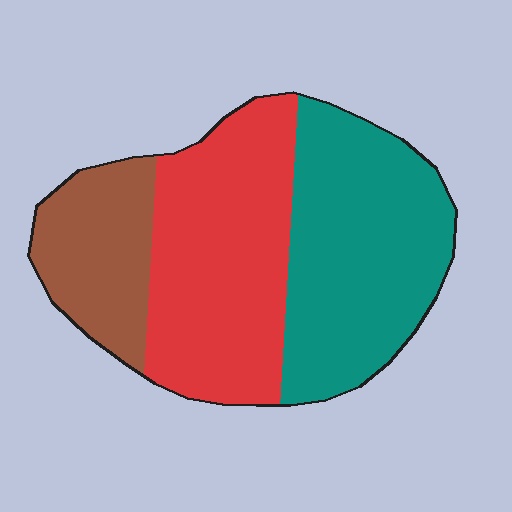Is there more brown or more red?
Red.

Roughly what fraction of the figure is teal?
Teal takes up about two fifths (2/5) of the figure.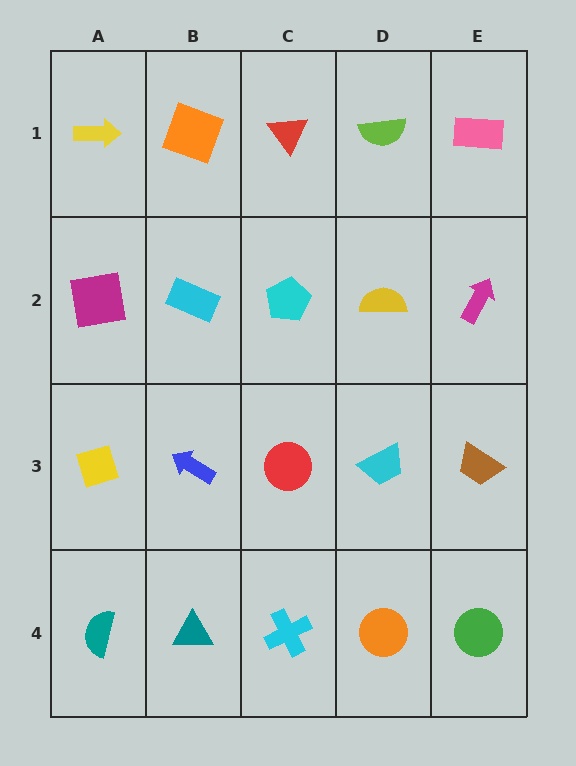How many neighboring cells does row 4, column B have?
3.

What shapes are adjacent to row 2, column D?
A lime semicircle (row 1, column D), a cyan trapezoid (row 3, column D), a cyan pentagon (row 2, column C), a magenta arrow (row 2, column E).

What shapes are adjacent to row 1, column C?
A cyan pentagon (row 2, column C), an orange square (row 1, column B), a lime semicircle (row 1, column D).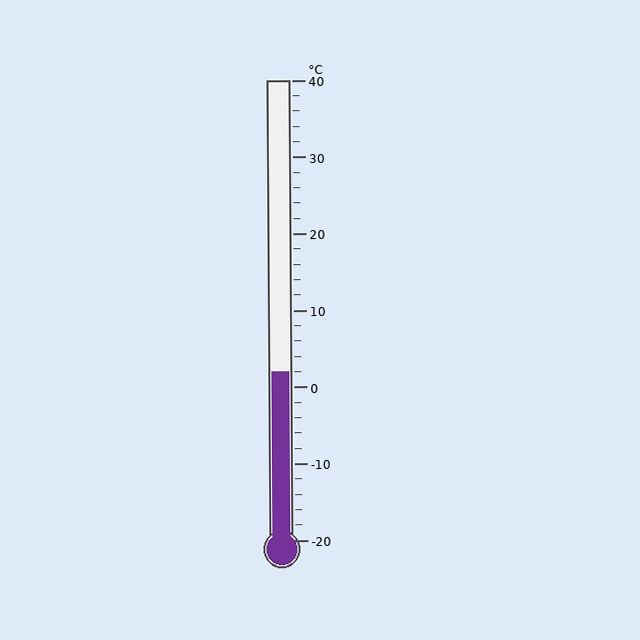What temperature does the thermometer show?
The thermometer shows approximately 2°C.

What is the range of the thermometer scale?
The thermometer scale ranges from -20°C to 40°C.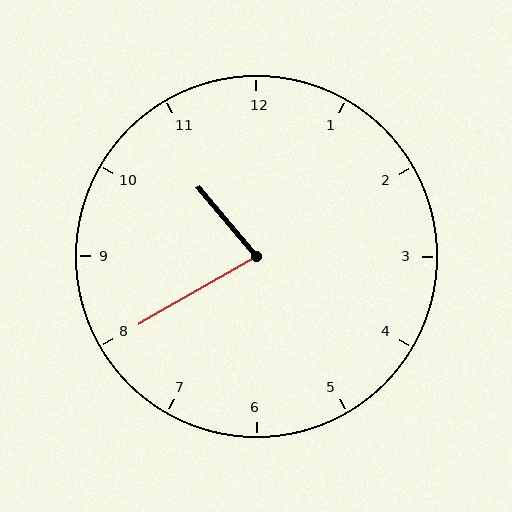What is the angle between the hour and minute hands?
Approximately 80 degrees.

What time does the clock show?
10:40.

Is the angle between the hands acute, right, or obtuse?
It is acute.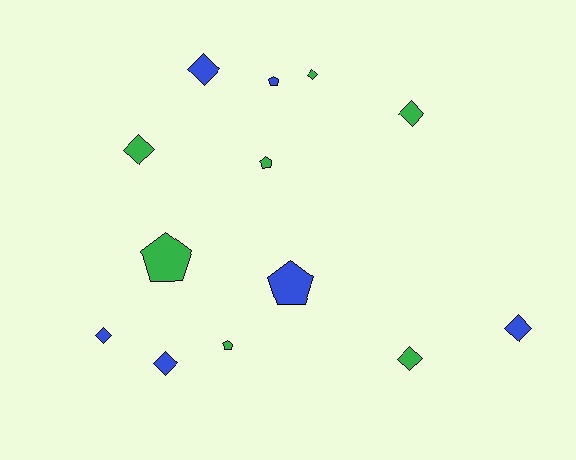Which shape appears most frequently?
Diamond, with 8 objects.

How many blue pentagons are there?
There are 2 blue pentagons.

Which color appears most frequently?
Green, with 7 objects.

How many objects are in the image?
There are 13 objects.